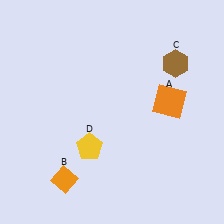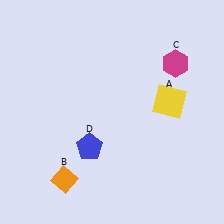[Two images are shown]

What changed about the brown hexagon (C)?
In Image 1, C is brown. In Image 2, it changed to magenta.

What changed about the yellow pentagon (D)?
In Image 1, D is yellow. In Image 2, it changed to blue.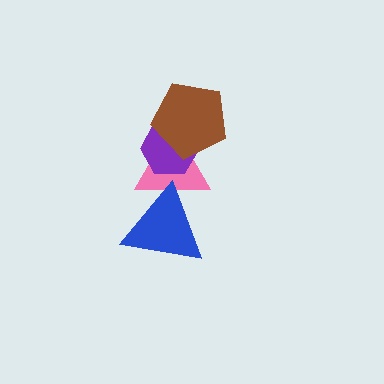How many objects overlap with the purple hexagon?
2 objects overlap with the purple hexagon.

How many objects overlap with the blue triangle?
1 object overlaps with the blue triangle.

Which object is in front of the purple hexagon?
The brown pentagon is in front of the purple hexagon.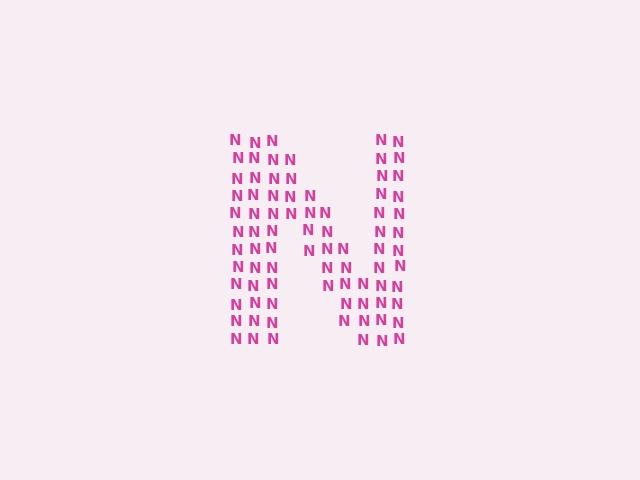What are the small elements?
The small elements are letter N's.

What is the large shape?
The large shape is the letter N.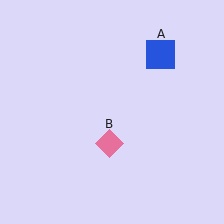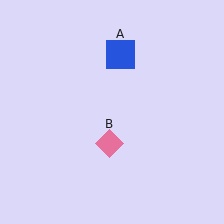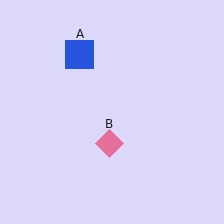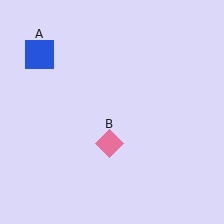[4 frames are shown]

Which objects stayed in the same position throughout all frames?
Pink diamond (object B) remained stationary.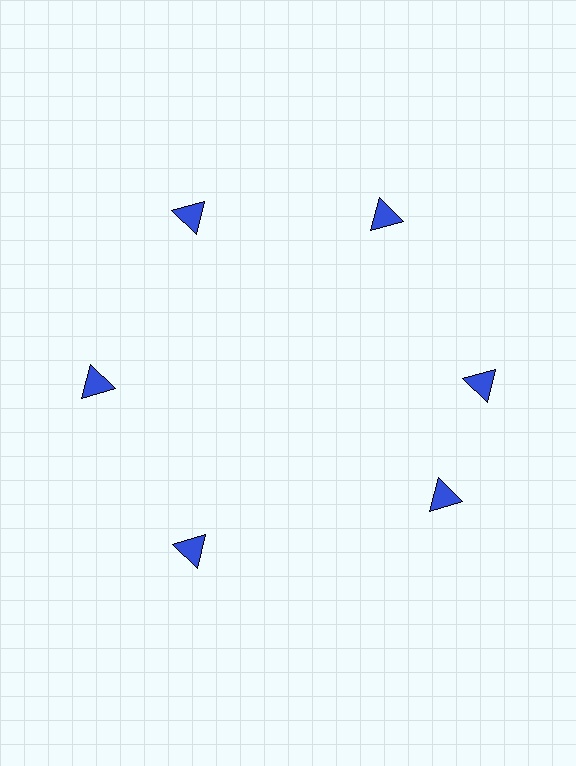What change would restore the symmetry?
The symmetry would be restored by rotating it back into even spacing with its neighbors so that all 6 triangles sit at equal angles and equal distance from the center.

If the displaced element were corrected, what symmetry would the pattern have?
It would have 6-fold rotational symmetry — the pattern would map onto itself every 60 degrees.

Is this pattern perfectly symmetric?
No. The 6 blue triangles are arranged in a ring, but one element near the 5 o'clock position is rotated out of alignment along the ring, breaking the 6-fold rotational symmetry.